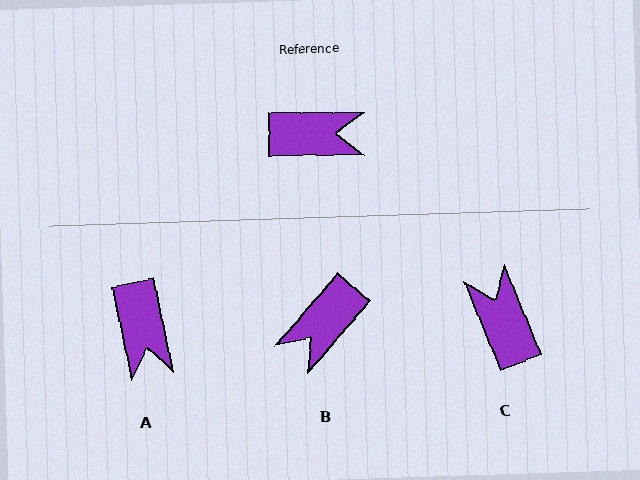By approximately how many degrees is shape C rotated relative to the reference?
Approximately 112 degrees counter-clockwise.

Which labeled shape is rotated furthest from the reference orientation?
B, about 131 degrees away.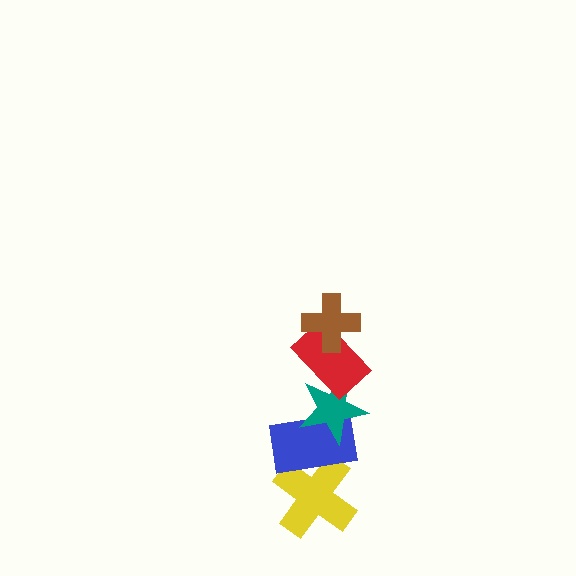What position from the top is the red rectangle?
The red rectangle is 2nd from the top.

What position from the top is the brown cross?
The brown cross is 1st from the top.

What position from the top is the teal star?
The teal star is 3rd from the top.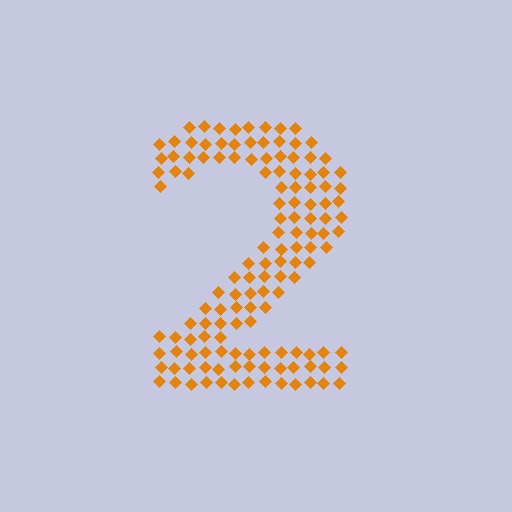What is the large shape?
The large shape is the digit 2.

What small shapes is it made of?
It is made of small diamonds.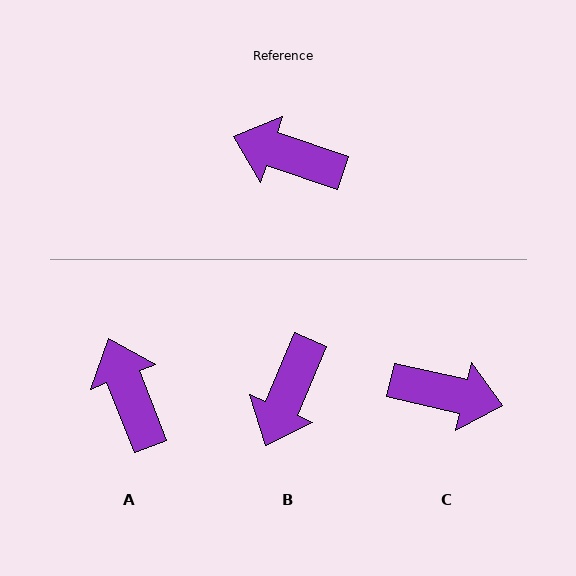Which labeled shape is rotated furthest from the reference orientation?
C, about 175 degrees away.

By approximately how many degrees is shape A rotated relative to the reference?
Approximately 50 degrees clockwise.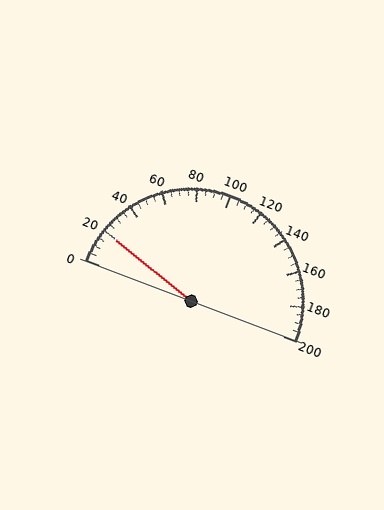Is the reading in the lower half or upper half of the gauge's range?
The reading is in the lower half of the range (0 to 200).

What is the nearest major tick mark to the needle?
The nearest major tick mark is 20.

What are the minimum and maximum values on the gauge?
The gauge ranges from 0 to 200.